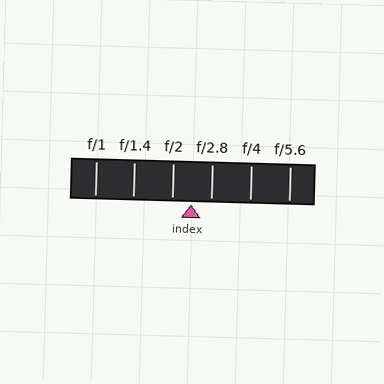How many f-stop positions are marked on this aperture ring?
There are 6 f-stop positions marked.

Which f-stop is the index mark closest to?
The index mark is closest to f/2.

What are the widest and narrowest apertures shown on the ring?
The widest aperture shown is f/1 and the narrowest is f/5.6.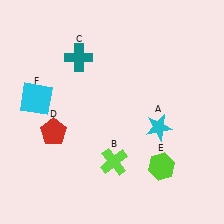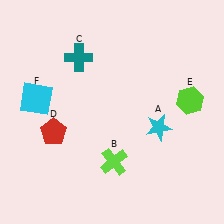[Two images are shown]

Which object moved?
The lime hexagon (E) moved up.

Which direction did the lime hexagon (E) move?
The lime hexagon (E) moved up.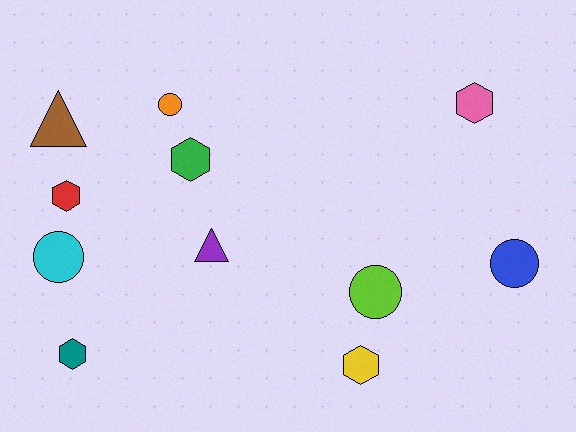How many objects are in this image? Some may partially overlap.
There are 11 objects.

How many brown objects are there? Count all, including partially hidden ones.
There is 1 brown object.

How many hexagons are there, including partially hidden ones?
There are 5 hexagons.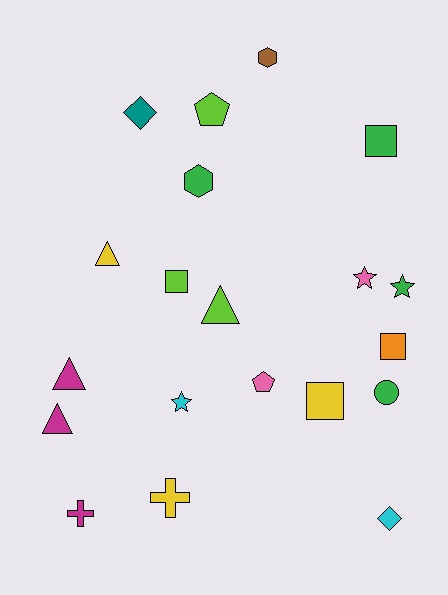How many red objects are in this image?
There are no red objects.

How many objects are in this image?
There are 20 objects.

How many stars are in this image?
There are 3 stars.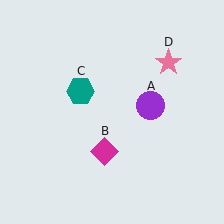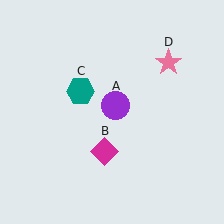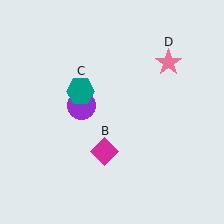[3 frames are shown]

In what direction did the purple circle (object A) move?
The purple circle (object A) moved left.